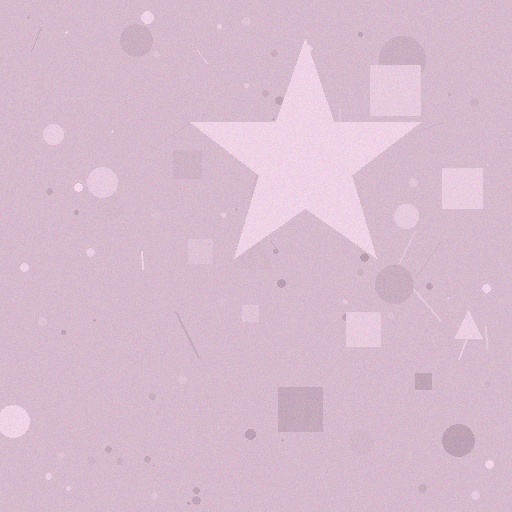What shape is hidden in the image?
A star is hidden in the image.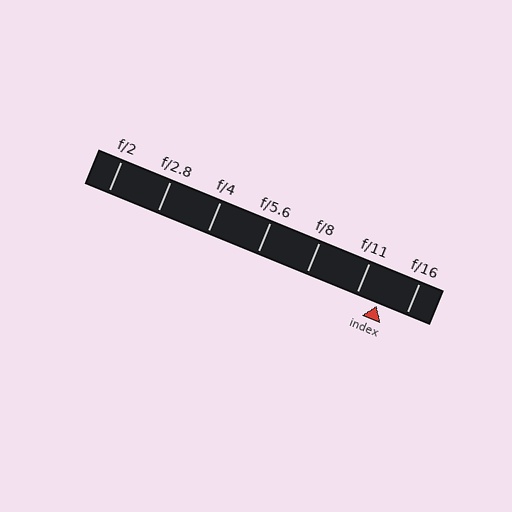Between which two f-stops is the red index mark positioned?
The index mark is between f/11 and f/16.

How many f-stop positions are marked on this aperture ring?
There are 7 f-stop positions marked.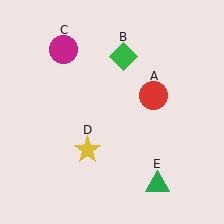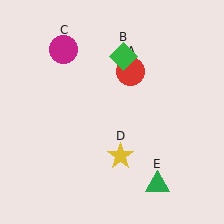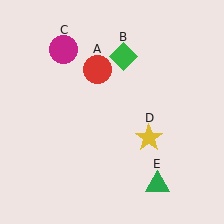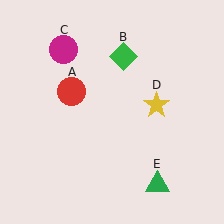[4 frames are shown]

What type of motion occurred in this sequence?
The red circle (object A), yellow star (object D) rotated counterclockwise around the center of the scene.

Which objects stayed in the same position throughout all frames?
Green diamond (object B) and magenta circle (object C) and green triangle (object E) remained stationary.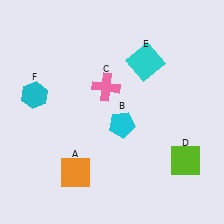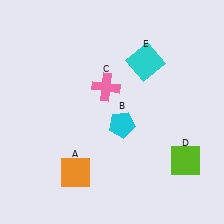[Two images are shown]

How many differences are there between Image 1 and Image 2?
There is 1 difference between the two images.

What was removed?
The cyan hexagon (F) was removed in Image 2.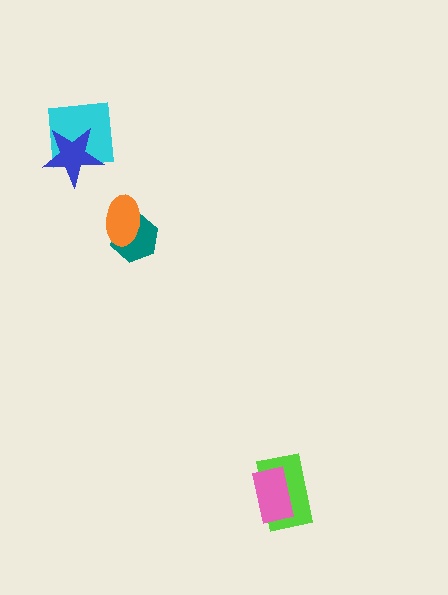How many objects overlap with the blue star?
1 object overlaps with the blue star.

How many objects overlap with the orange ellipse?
1 object overlaps with the orange ellipse.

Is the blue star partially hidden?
No, no other shape covers it.